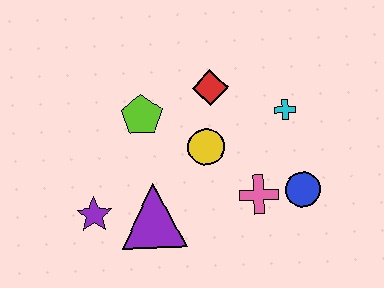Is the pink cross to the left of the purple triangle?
No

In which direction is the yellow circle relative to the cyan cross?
The yellow circle is to the left of the cyan cross.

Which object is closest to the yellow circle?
The red diamond is closest to the yellow circle.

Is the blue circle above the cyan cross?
No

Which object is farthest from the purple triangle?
The cyan cross is farthest from the purple triangle.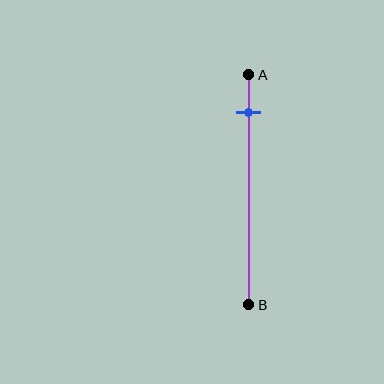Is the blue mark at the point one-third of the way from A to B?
No, the mark is at about 15% from A, not at the 33% one-third point.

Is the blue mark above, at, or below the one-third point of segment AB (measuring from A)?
The blue mark is above the one-third point of segment AB.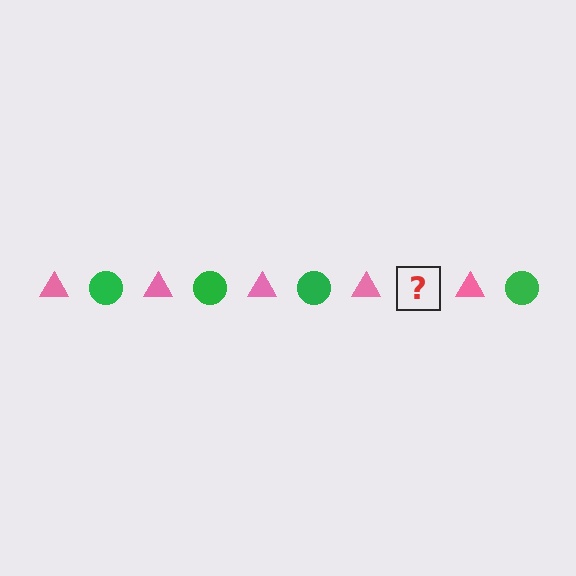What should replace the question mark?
The question mark should be replaced with a green circle.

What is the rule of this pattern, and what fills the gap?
The rule is that the pattern alternates between pink triangle and green circle. The gap should be filled with a green circle.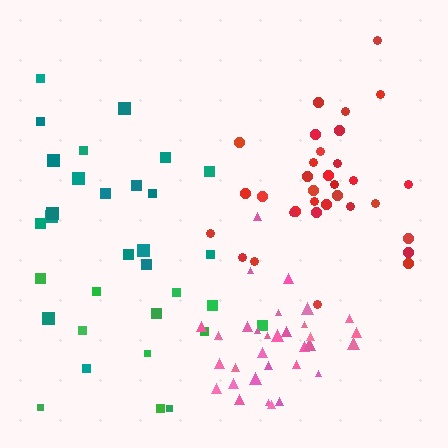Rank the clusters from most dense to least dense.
pink, red, teal, green.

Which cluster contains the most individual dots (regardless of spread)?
Red (33).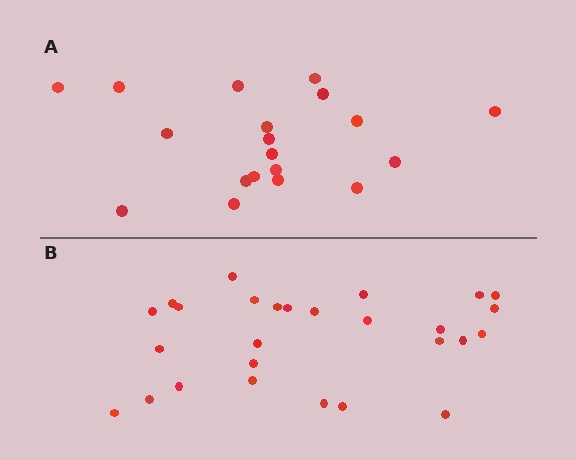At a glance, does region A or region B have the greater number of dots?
Region B (the bottom region) has more dots.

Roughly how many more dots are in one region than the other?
Region B has roughly 8 or so more dots than region A.